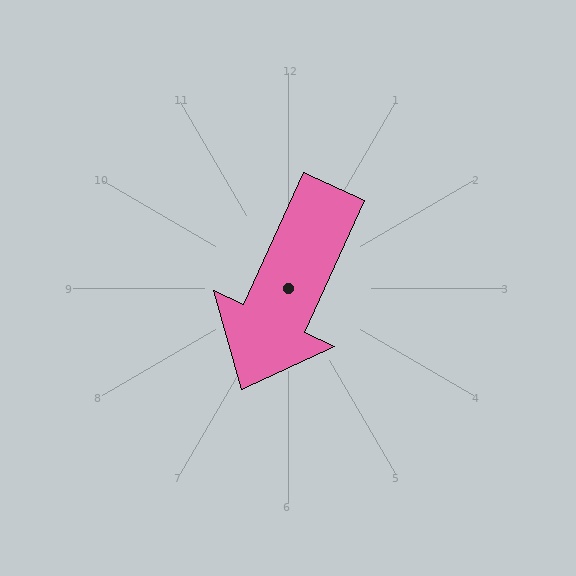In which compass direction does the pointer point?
Southwest.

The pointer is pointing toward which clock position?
Roughly 7 o'clock.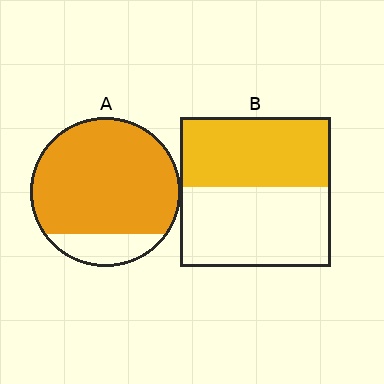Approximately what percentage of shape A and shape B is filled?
A is approximately 85% and B is approximately 45%.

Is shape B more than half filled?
Roughly half.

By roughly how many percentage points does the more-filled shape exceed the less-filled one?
By roughly 35 percentage points (A over B).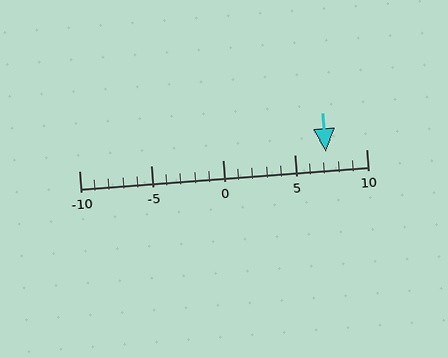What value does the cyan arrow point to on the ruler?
The cyan arrow points to approximately 7.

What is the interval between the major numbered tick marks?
The major tick marks are spaced 5 units apart.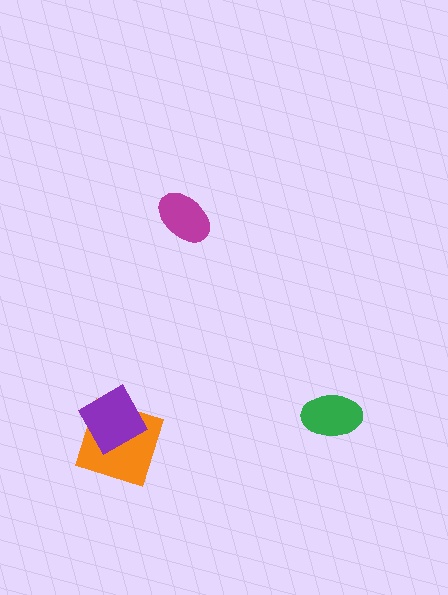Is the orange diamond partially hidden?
Yes, it is partially covered by another shape.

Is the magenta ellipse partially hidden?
No, no other shape covers it.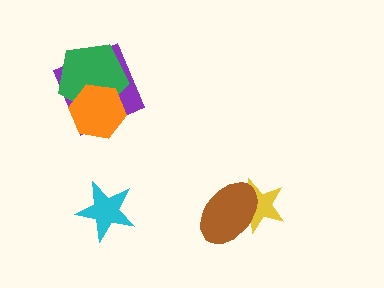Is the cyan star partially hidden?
No, no other shape covers it.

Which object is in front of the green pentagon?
The orange hexagon is in front of the green pentagon.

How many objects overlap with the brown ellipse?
1 object overlaps with the brown ellipse.